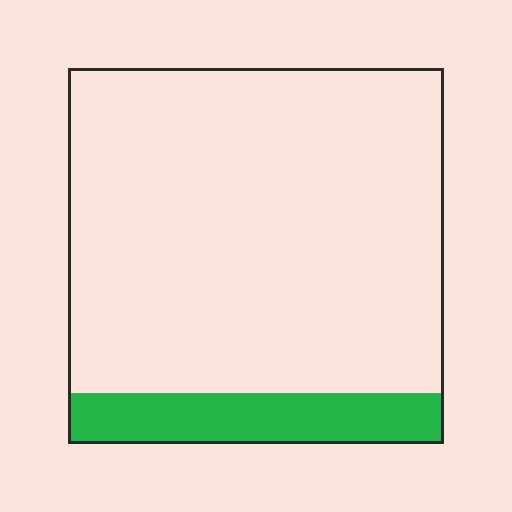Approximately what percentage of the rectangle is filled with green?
Approximately 15%.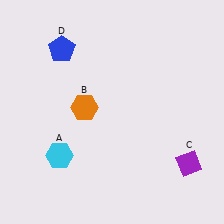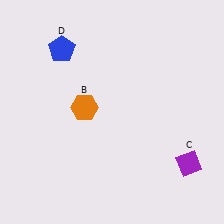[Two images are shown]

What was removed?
The cyan hexagon (A) was removed in Image 2.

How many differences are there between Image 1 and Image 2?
There is 1 difference between the two images.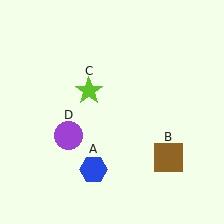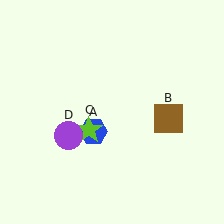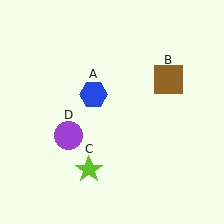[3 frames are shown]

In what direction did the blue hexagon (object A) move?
The blue hexagon (object A) moved up.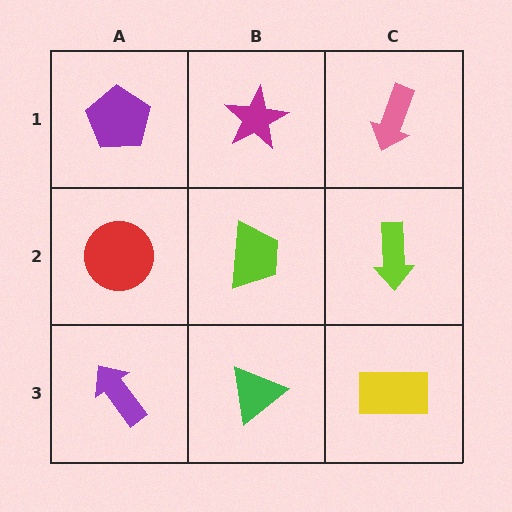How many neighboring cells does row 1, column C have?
2.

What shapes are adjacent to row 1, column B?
A lime trapezoid (row 2, column B), a purple pentagon (row 1, column A), a pink arrow (row 1, column C).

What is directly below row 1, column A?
A red circle.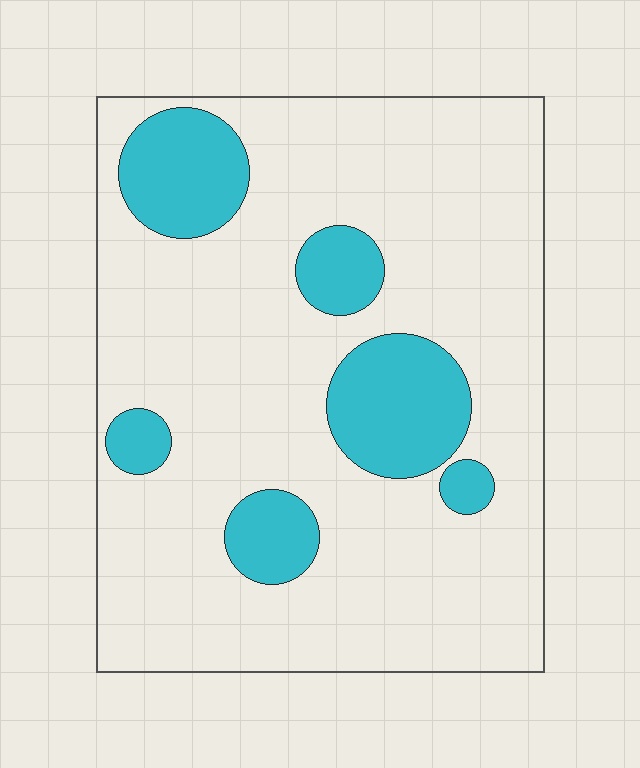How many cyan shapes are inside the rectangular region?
6.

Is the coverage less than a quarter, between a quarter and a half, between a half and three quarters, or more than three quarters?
Less than a quarter.